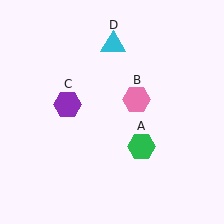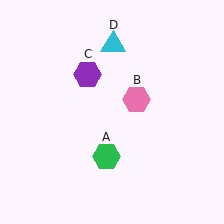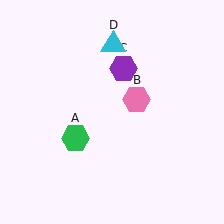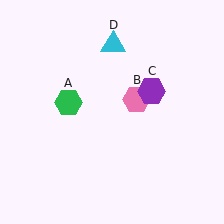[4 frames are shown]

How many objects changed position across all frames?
2 objects changed position: green hexagon (object A), purple hexagon (object C).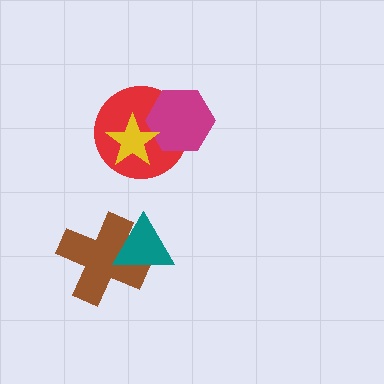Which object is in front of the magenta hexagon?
The yellow star is in front of the magenta hexagon.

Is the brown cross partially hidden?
Yes, it is partially covered by another shape.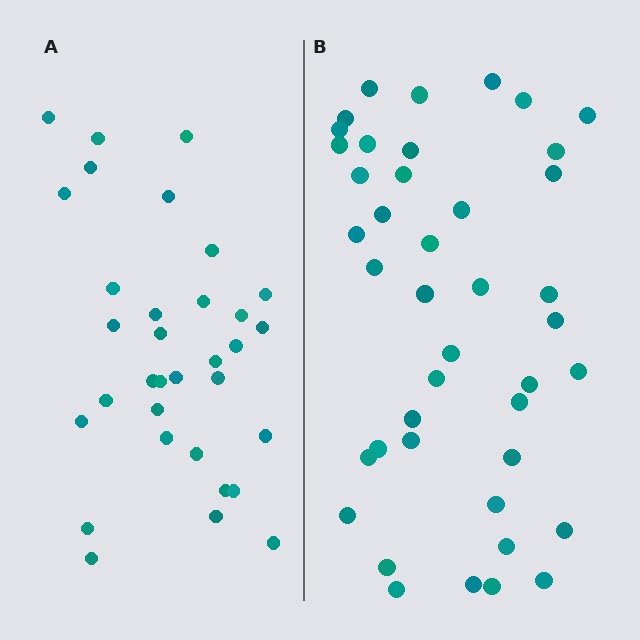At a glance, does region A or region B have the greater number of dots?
Region B (the right region) has more dots.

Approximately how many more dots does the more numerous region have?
Region B has roughly 8 or so more dots than region A.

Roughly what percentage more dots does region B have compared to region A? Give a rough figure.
About 25% more.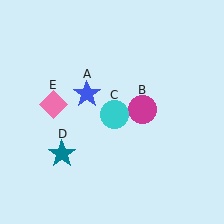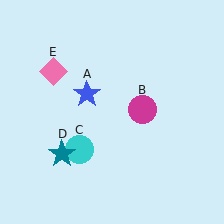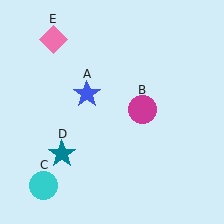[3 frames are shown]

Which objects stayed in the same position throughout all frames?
Blue star (object A) and magenta circle (object B) and teal star (object D) remained stationary.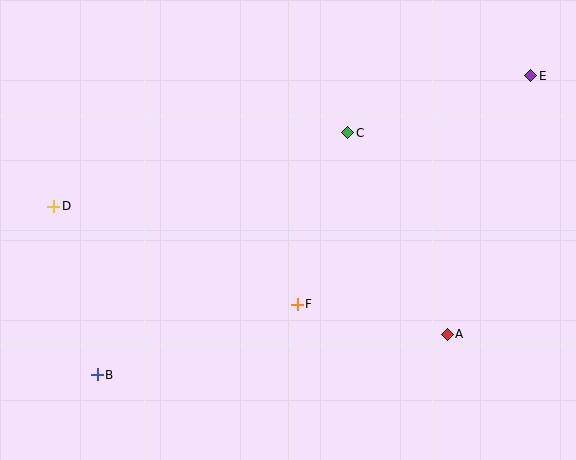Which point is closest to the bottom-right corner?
Point A is closest to the bottom-right corner.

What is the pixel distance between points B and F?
The distance between B and F is 212 pixels.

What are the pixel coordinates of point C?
Point C is at (348, 133).